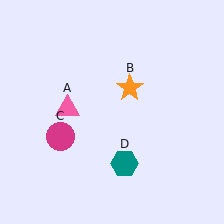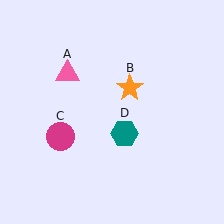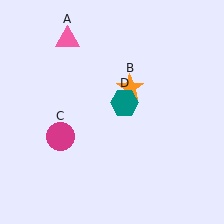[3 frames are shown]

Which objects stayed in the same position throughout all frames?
Orange star (object B) and magenta circle (object C) remained stationary.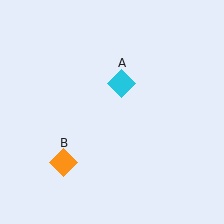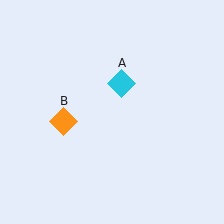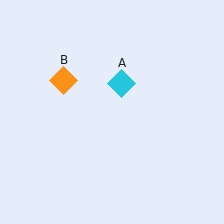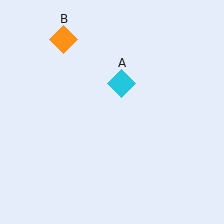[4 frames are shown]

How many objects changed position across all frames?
1 object changed position: orange diamond (object B).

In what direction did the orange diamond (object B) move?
The orange diamond (object B) moved up.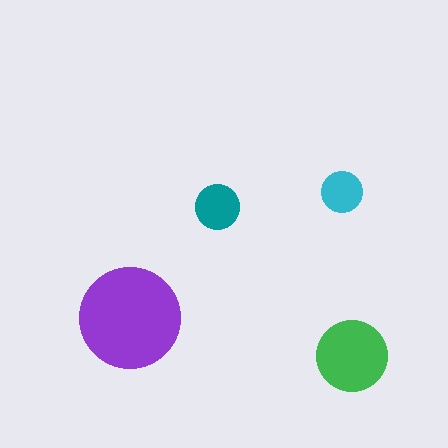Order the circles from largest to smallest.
the purple one, the green one, the teal one, the cyan one.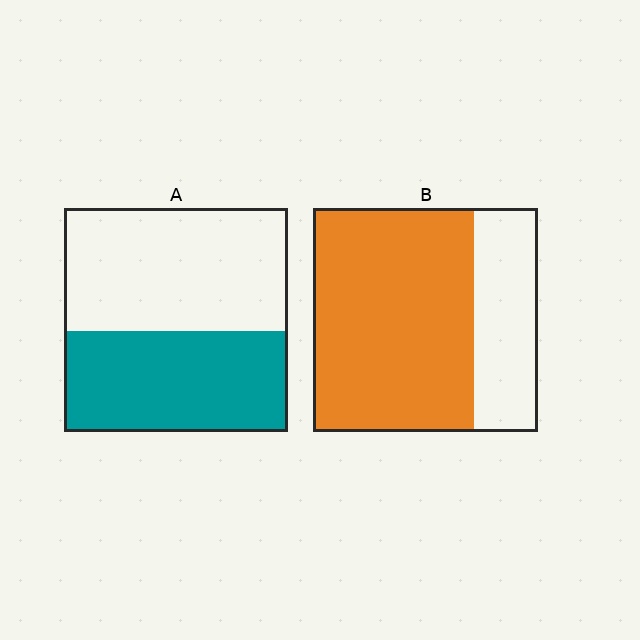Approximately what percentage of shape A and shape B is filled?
A is approximately 45% and B is approximately 70%.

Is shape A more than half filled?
No.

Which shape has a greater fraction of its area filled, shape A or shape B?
Shape B.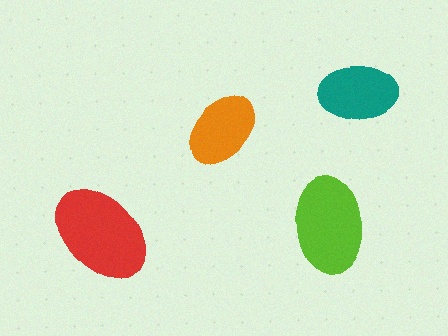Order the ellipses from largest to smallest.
the red one, the lime one, the teal one, the orange one.